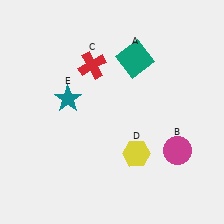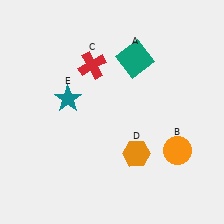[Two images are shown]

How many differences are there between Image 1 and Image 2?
There are 2 differences between the two images.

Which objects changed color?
B changed from magenta to orange. D changed from yellow to orange.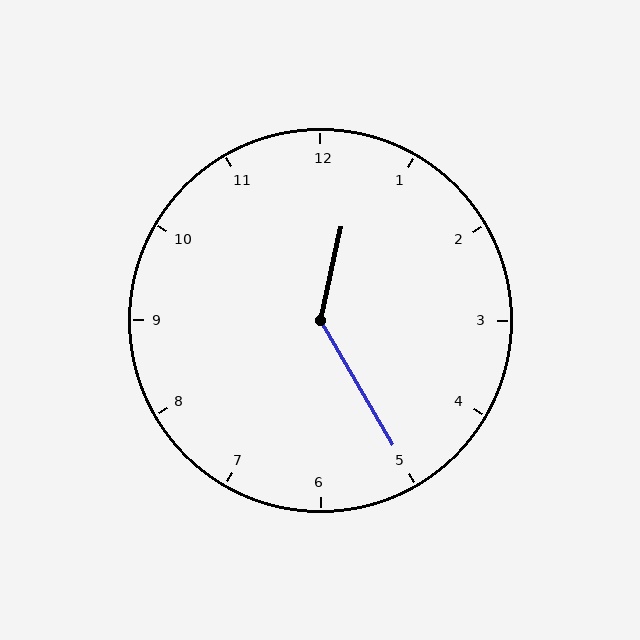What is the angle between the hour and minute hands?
Approximately 138 degrees.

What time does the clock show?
12:25.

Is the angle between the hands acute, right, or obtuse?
It is obtuse.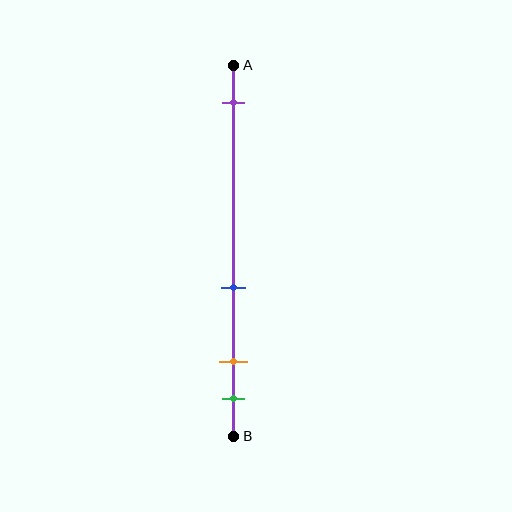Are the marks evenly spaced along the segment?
No, the marks are not evenly spaced.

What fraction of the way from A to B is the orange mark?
The orange mark is approximately 80% (0.8) of the way from A to B.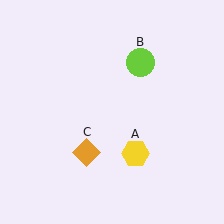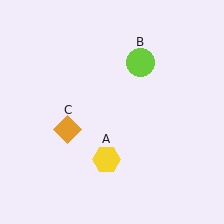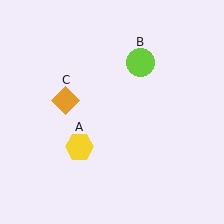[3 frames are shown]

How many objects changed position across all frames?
2 objects changed position: yellow hexagon (object A), orange diamond (object C).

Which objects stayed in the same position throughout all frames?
Lime circle (object B) remained stationary.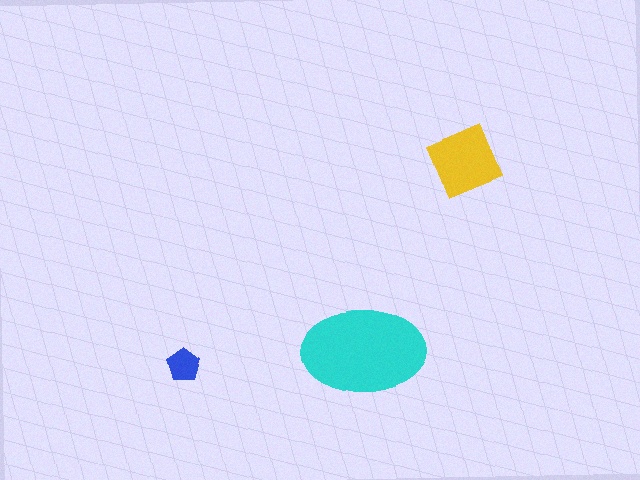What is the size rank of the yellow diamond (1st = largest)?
2nd.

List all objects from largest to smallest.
The cyan ellipse, the yellow diamond, the blue pentagon.